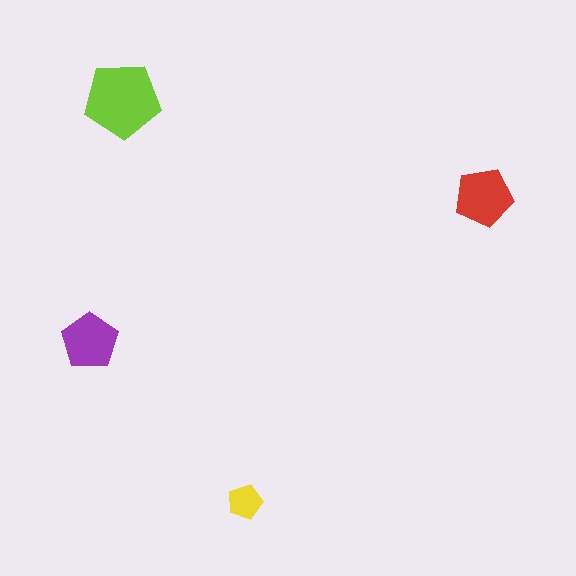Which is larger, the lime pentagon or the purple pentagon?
The lime one.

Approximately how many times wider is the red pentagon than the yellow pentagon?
About 1.5 times wider.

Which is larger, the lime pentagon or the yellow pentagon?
The lime one.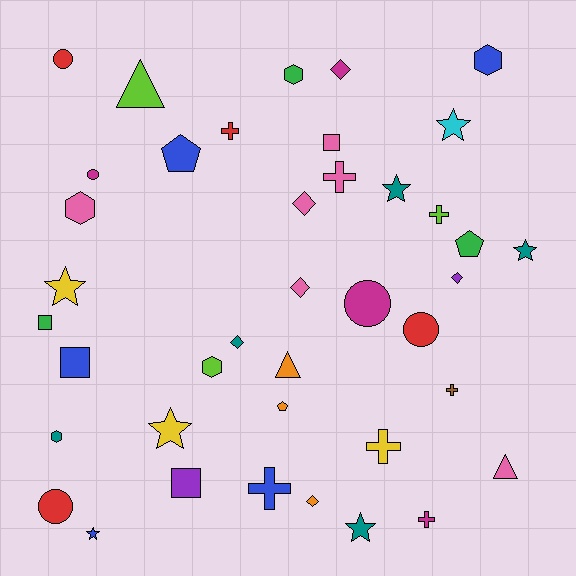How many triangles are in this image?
There are 3 triangles.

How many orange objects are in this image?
There are 3 orange objects.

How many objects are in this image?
There are 40 objects.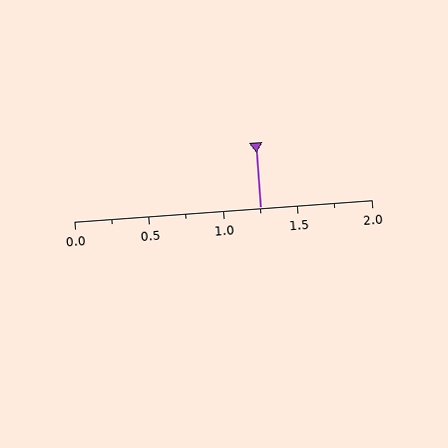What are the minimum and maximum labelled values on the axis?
The axis runs from 0.0 to 2.0.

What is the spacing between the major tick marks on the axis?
The major ticks are spaced 0.5 apart.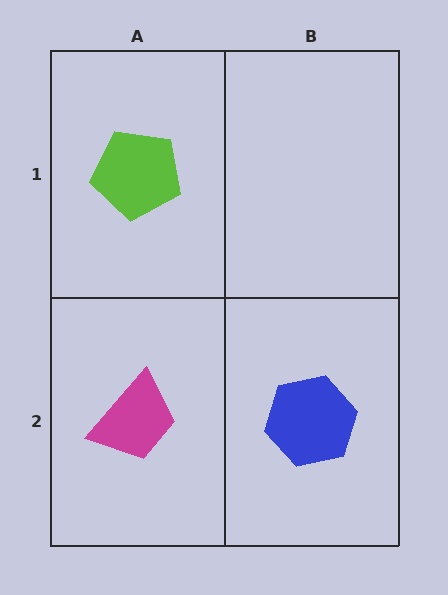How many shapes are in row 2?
2 shapes.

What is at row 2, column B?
A blue hexagon.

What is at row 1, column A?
A lime pentagon.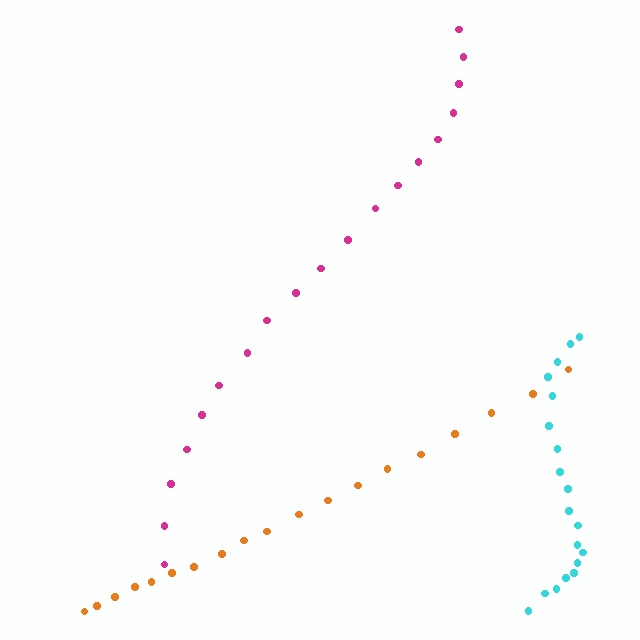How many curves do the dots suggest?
There are 3 distinct paths.